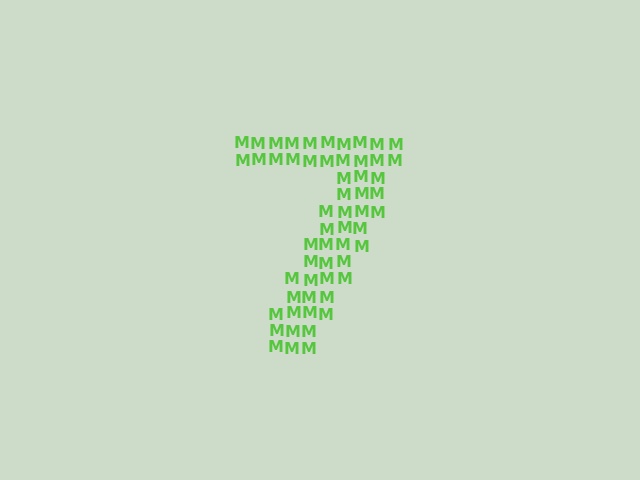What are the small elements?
The small elements are letter M's.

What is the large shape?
The large shape is the digit 7.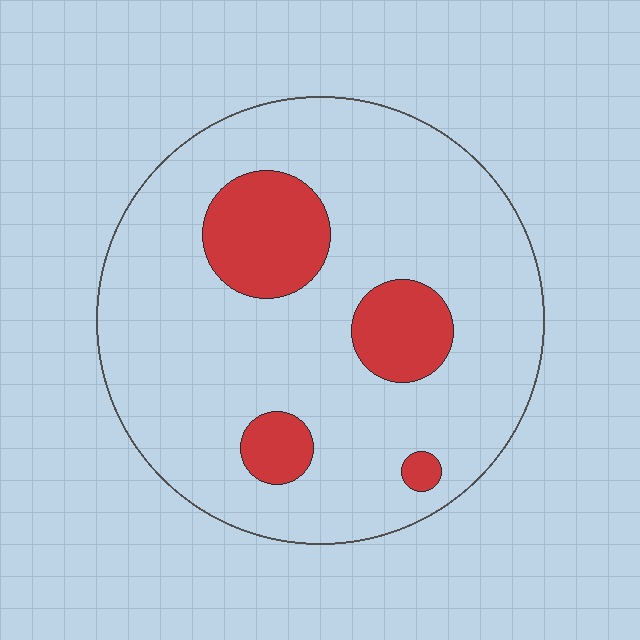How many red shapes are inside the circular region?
4.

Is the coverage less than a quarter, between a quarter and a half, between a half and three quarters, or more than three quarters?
Less than a quarter.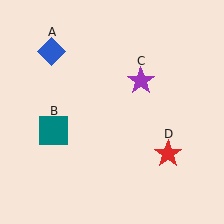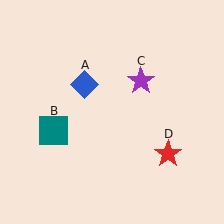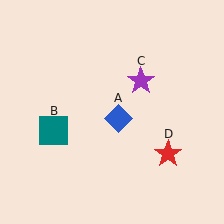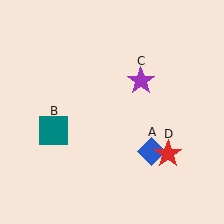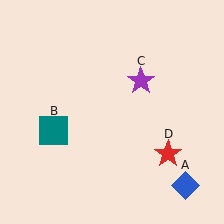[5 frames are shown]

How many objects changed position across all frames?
1 object changed position: blue diamond (object A).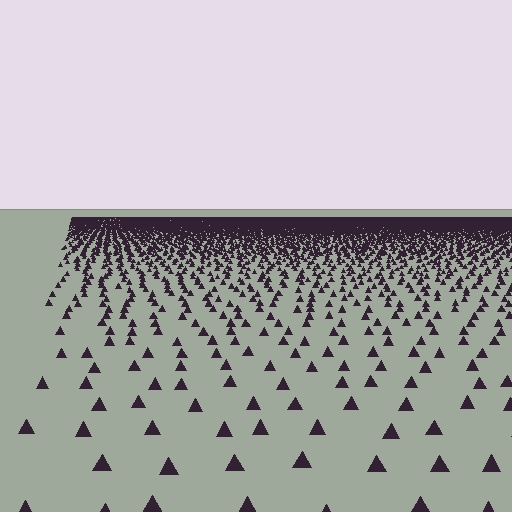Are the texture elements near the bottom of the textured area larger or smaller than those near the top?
Larger. Near the bottom, elements are closer to the viewer and appear at a bigger on-screen size.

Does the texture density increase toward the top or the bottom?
Density increases toward the top.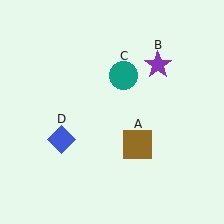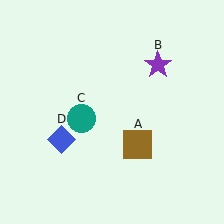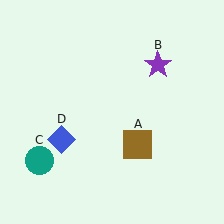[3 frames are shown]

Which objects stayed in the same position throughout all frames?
Brown square (object A) and purple star (object B) and blue diamond (object D) remained stationary.